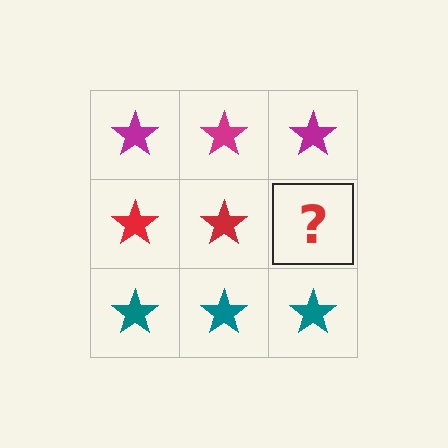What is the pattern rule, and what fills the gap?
The rule is that each row has a consistent color. The gap should be filled with a red star.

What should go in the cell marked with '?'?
The missing cell should contain a red star.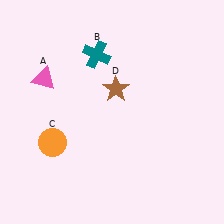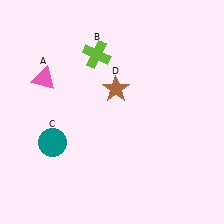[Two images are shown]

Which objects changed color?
B changed from teal to lime. C changed from orange to teal.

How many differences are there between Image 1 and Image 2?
There are 2 differences between the two images.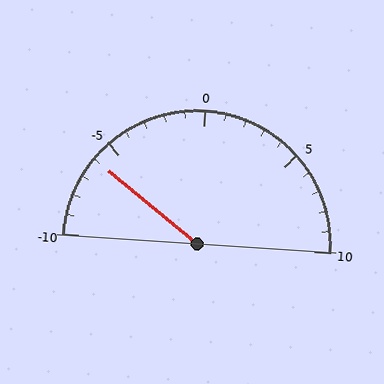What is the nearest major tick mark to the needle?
The nearest major tick mark is -5.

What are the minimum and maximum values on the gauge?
The gauge ranges from -10 to 10.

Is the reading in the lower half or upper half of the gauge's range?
The reading is in the lower half of the range (-10 to 10).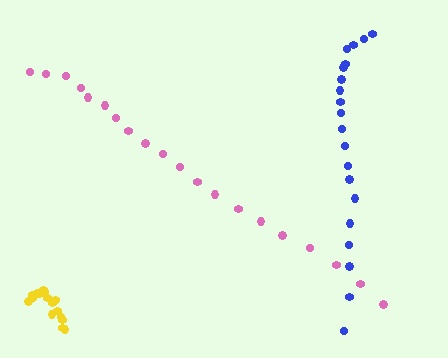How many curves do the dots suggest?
There are 3 distinct paths.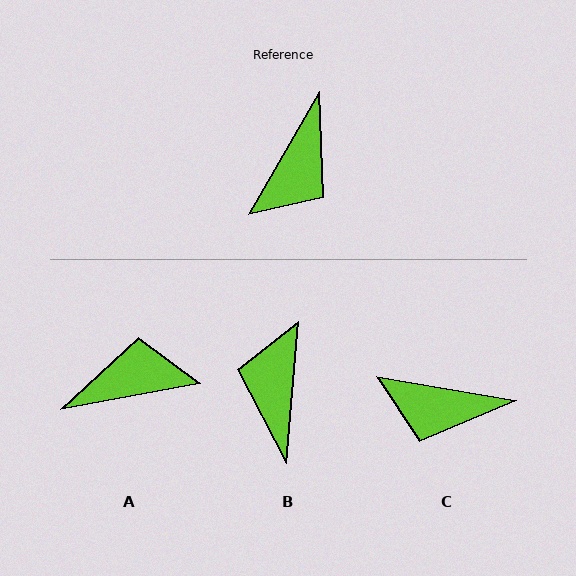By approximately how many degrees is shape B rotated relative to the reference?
Approximately 155 degrees clockwise.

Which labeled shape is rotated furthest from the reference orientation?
B, about 155 degrees away.